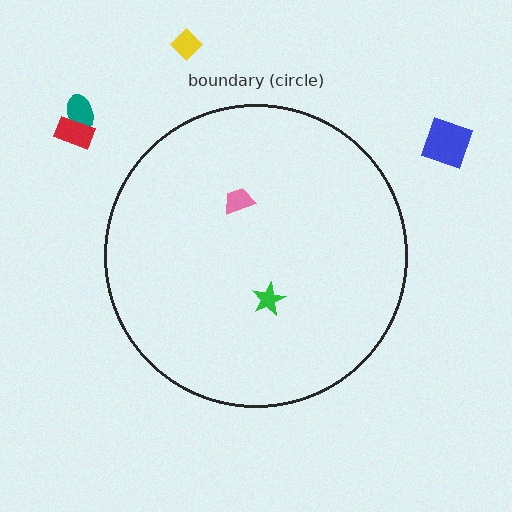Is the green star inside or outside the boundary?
Inside.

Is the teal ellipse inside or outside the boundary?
Outside.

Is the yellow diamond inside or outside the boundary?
Outside.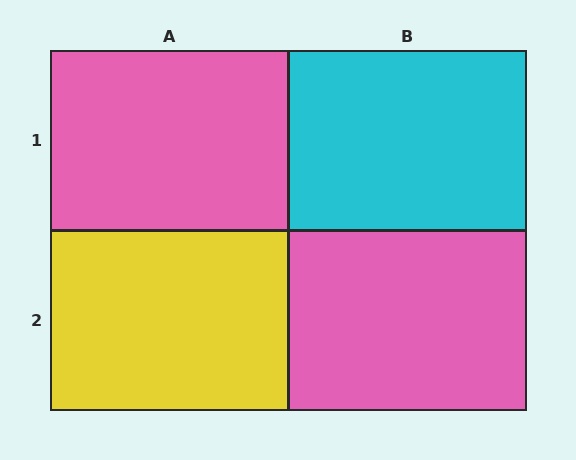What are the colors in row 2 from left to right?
Yellow, pink.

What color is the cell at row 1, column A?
Pink.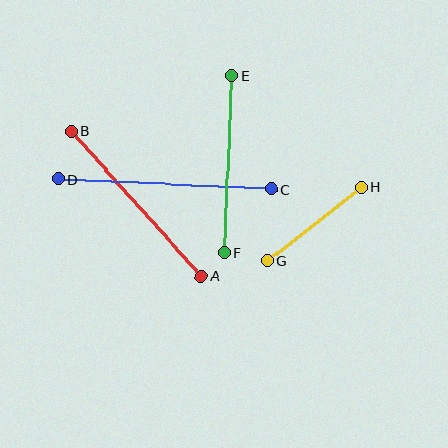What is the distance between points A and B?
The distance is approximately 195 pixels.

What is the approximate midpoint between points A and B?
The midpoint is at approximately (136, 203) pixels.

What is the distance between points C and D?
The distance is approximately 213 pixels.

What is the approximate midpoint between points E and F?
The midpoint is at approximately (228, 164) pixels.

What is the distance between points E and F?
The distance is approximately 177 pixels.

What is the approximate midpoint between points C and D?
The midpoint is at approximately (165, 184) pixels.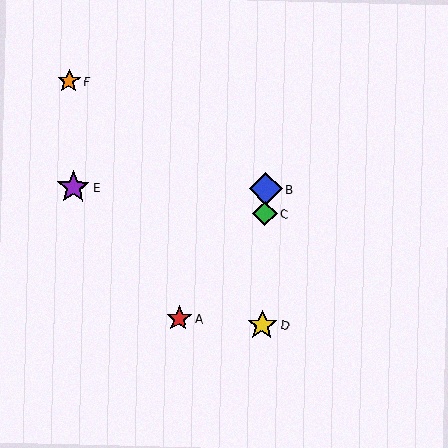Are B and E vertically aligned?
No, B is at x≈266 and E is at x≈73.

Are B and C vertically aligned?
Yes, both are at x≈266.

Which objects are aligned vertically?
Objects B, C, D are aligned vertically.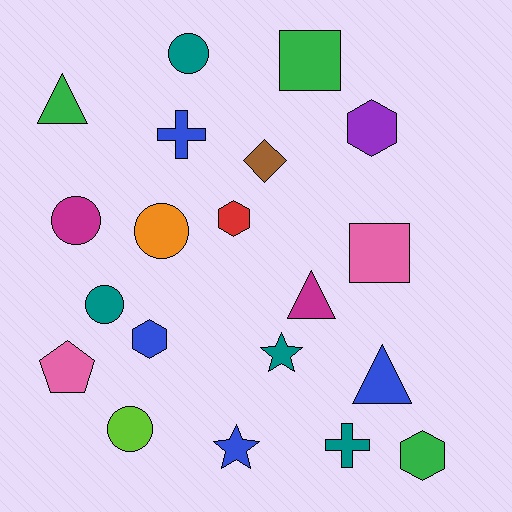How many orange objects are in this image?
There is 1 orange object.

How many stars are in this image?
There are 2 stars.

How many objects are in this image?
There are 20 objects.